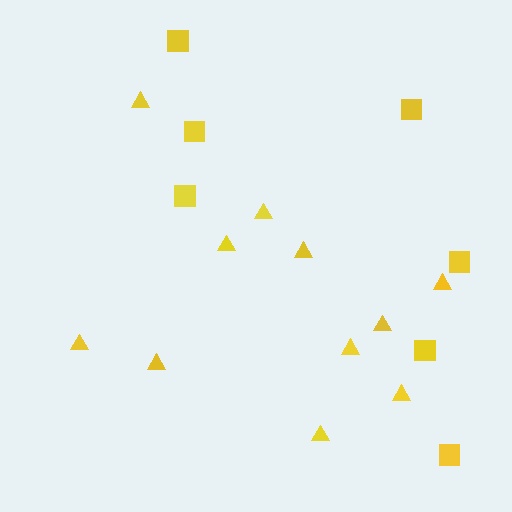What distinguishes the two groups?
There are 2 groups: one group of triangles (11) and one group of squares (7).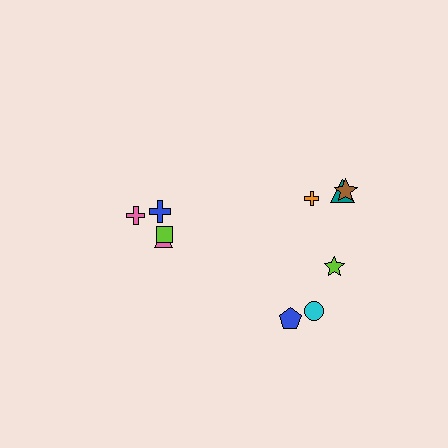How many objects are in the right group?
There are 6 objects.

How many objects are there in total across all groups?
There are 10 objects.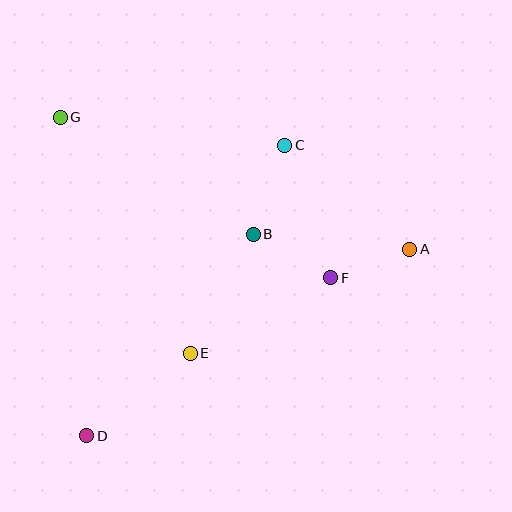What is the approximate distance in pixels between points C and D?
The distance between C and D is approximately 351 pixels.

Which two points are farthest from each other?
Points A and G are farthest from each other.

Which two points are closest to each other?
Points A and F are closest to each other.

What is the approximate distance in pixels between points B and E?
The distance between B and E is approximately 134 pixels.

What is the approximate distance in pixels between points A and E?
The distance between A and E is approximately 243 pixels.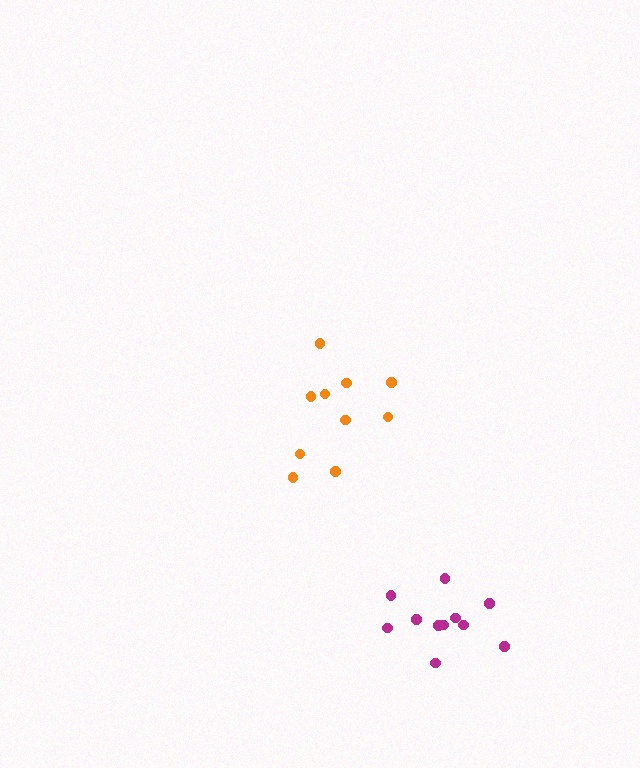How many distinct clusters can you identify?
There are 2 distinct clusters.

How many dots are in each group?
Group 1: 11 dots, Group 2: 11 dots (22 total).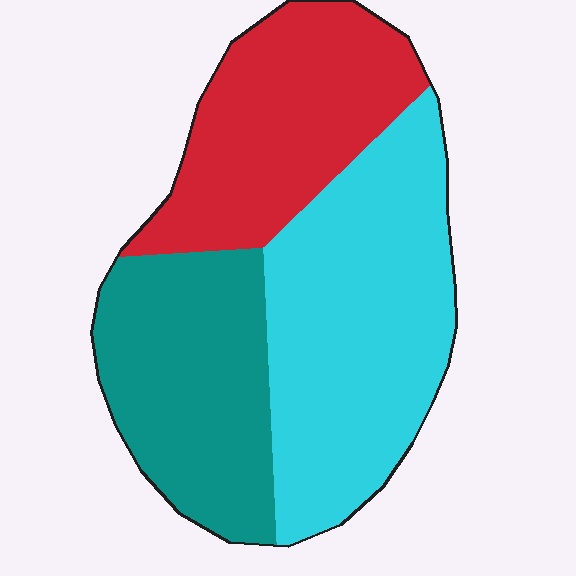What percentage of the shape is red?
Red takes up between a quarter and a half of the shape.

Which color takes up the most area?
Cyan, at roughly 40%.